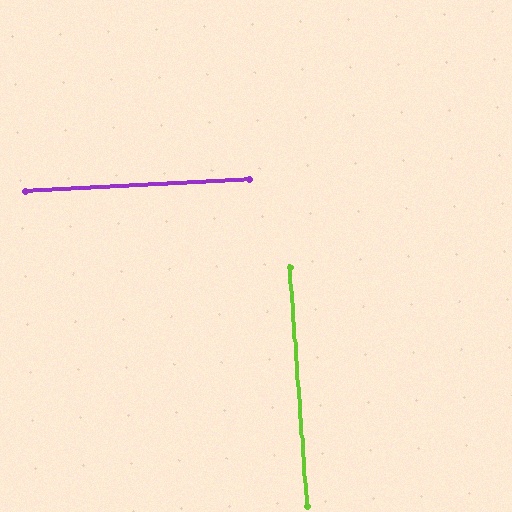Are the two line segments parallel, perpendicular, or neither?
Perpendicular — they meet at approximately 89°.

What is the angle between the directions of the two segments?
Approximately 89 degrees.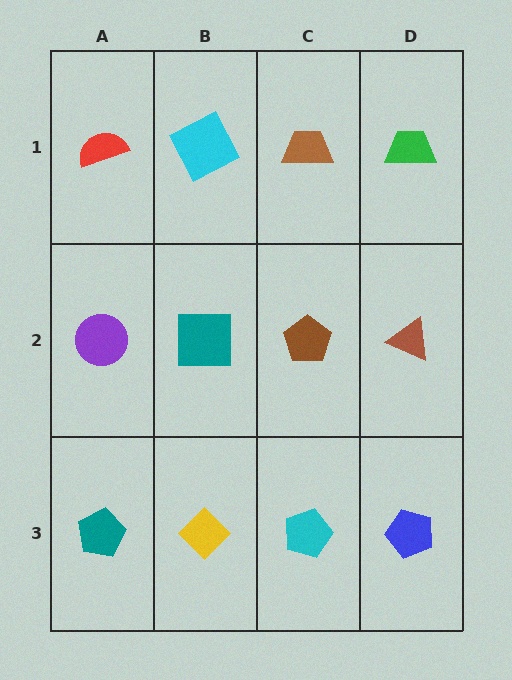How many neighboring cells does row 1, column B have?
3.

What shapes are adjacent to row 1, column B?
A teal square (row 2, column B), a red semicircle (row 1, column A), a brown trapezoid (row 1, column C).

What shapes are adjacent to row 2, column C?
A brown trapezoid (row 1, column C), a cyan pentagon (row 3, column C), a teal square (row 2, column B), a brown triangle (row 2, column D).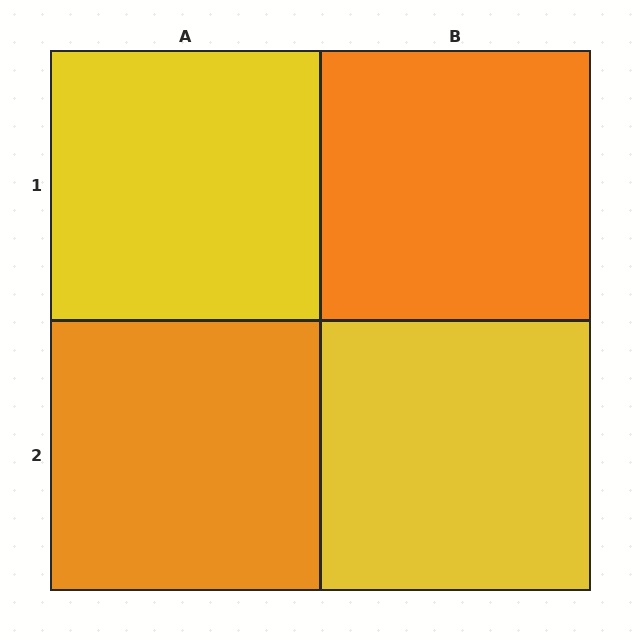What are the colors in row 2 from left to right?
Orange, yellow.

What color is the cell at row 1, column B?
Orange.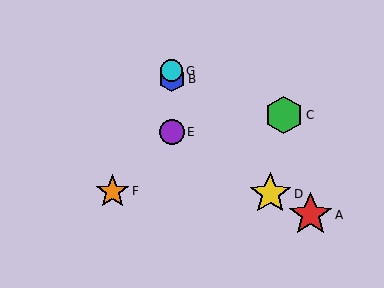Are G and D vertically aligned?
No, G is at x≈172 and D is at x≈270.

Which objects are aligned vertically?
Objects B, E, G are aligned vertically.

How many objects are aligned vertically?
3 objects (B, E, G) are aligned vertically.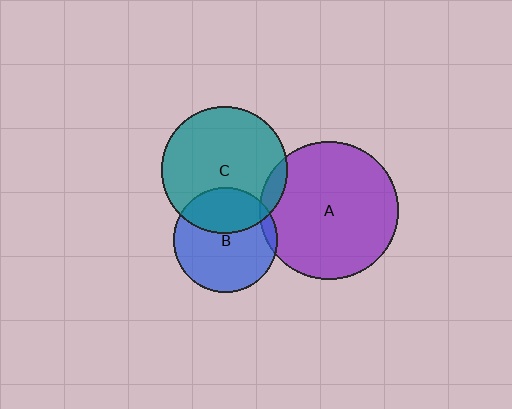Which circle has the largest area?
Circle A (purple).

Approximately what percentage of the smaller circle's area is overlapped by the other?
Approximately 5%.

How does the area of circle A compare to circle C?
Approximately 1.2 times.